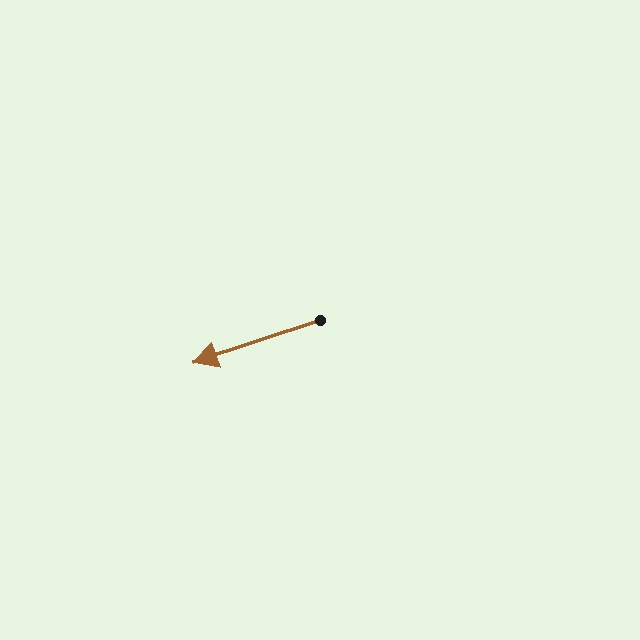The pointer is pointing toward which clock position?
Roughly 8 o'clock.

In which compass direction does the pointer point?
West.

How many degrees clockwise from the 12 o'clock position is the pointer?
Approximately 251 degrees.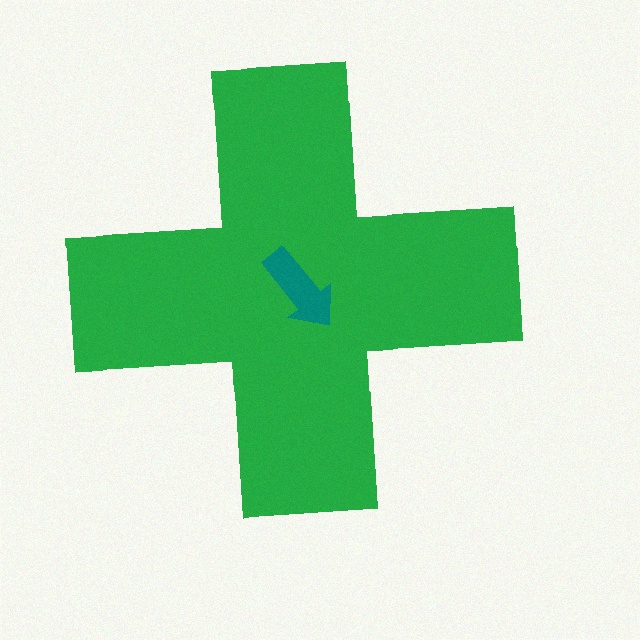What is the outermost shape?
The green cross.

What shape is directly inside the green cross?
The teal arrow.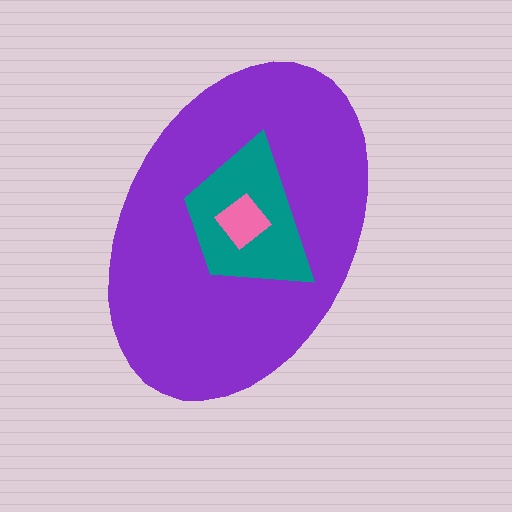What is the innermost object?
The pink diamond.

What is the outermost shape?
The purple ellipse.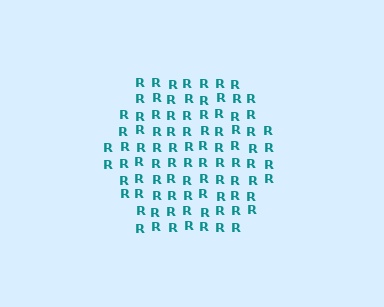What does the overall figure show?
The overall figure shows a hexagon.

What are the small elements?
The small elements are letter R's.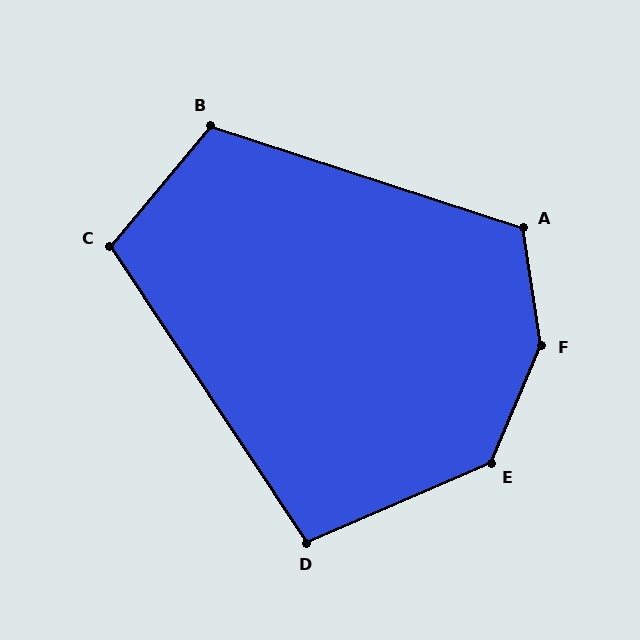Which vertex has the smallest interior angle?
D, at approximately 100 degrees.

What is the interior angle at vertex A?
Approximately 117 degrees (obtuse).